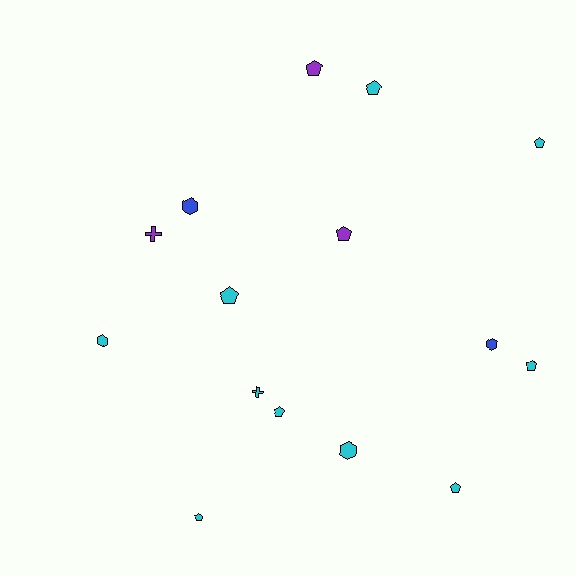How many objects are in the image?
There are 15 objects.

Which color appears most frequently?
Cyan, with 10 objects.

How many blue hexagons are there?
There are 2 blue hexagons.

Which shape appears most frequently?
Pentagon, with 9 objects.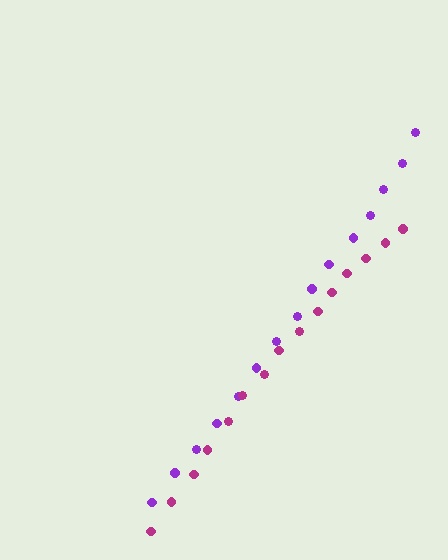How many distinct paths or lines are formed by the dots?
There are 2 distinct paths.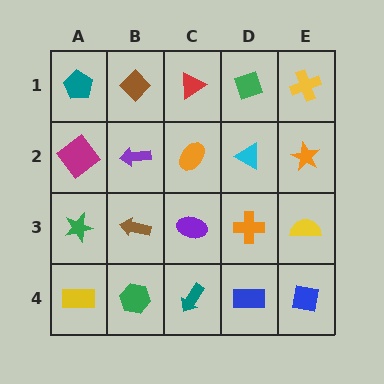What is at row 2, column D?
A cyan triangle.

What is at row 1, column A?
A teal pentagon.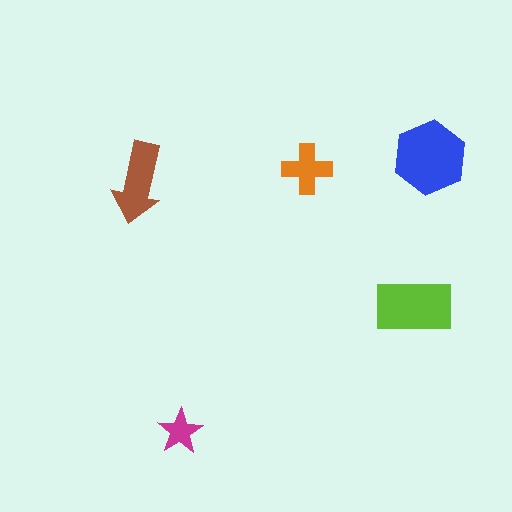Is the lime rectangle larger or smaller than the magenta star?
Larger.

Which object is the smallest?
The magenta star.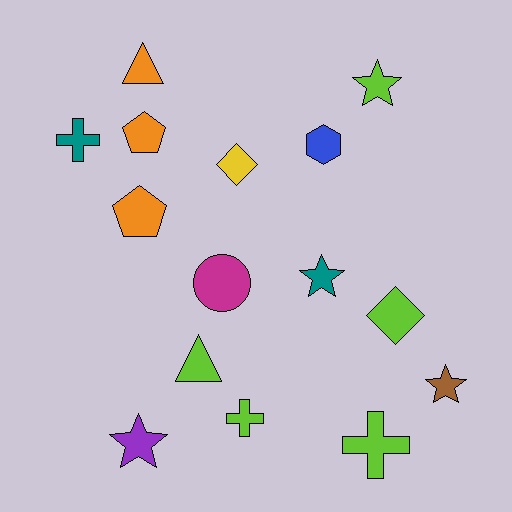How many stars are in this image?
There are 4 stars.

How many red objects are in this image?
There are no red objects.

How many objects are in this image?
There are 15 objects.